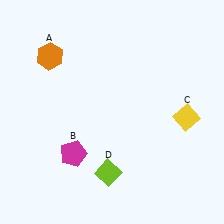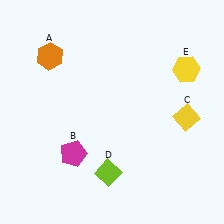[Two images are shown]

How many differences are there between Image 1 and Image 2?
There is 1 difference between the two images.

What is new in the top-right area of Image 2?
A yellow hexagon (E) was added in the top-right area of Image 2.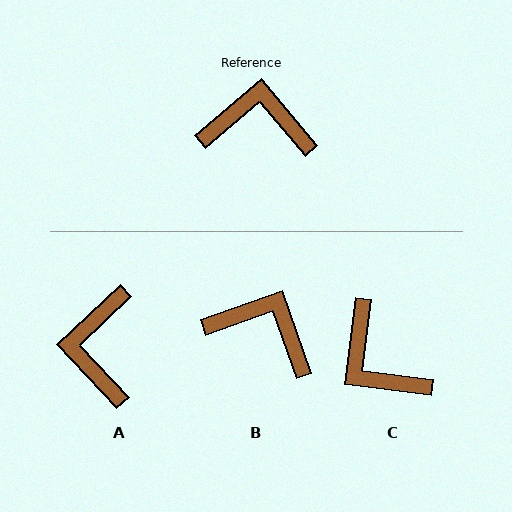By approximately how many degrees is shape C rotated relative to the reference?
Approximately 132 degrees counter-clockwise.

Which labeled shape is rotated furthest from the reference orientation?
C, about 132 degrees away.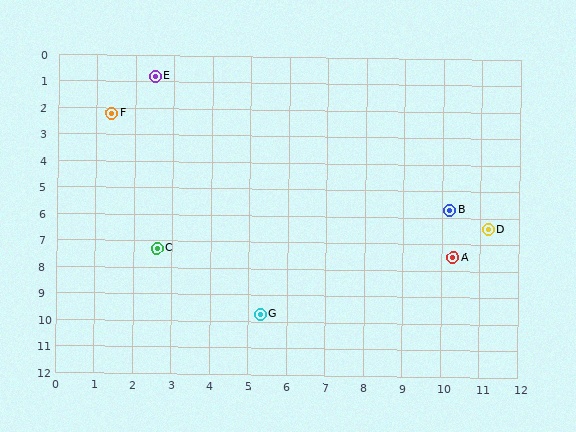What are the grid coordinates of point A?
Point A is at approximately (10.3, 7.5).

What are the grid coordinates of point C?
Point C is at approximately (2.6, 7.3).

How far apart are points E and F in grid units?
Points E and F are about 1.8 grid units apart.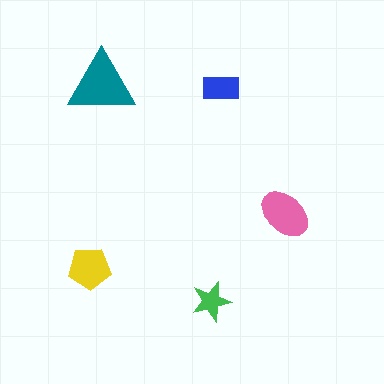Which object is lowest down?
The green star is bottommost.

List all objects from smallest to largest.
The green star, the blue rectangle, the yellow pentagon, the pink ellipse, the teal triangle.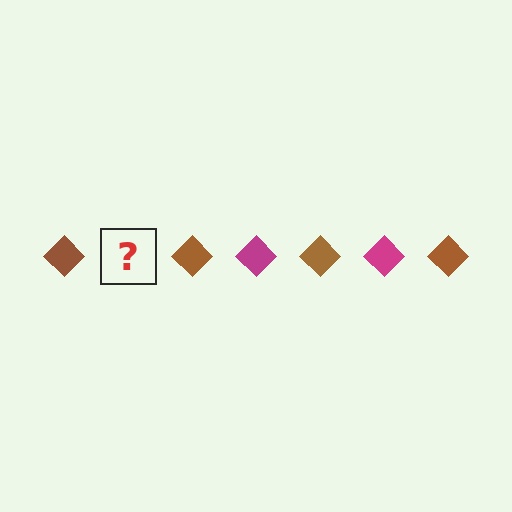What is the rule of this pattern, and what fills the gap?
The rule is that the pattern cycles through brown, magenta diamonds. The gap should be filled with a magenta diamond.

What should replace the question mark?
The question mark should be replaced with a magenta diamond.